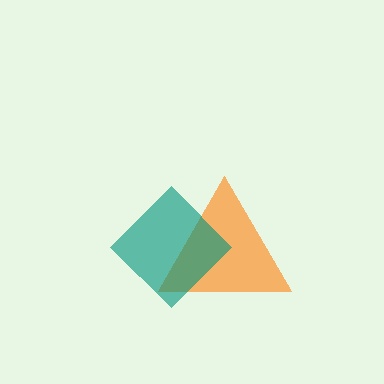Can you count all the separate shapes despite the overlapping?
Yes, there are 2 separate shapes.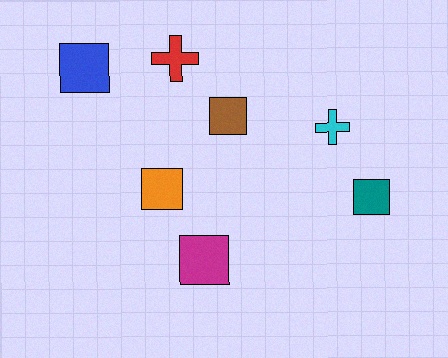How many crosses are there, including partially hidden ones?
There are 2 crosses.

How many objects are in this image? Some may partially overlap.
There are 7 objects.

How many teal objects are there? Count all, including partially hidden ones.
There is 1 teal object.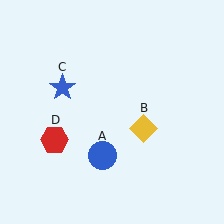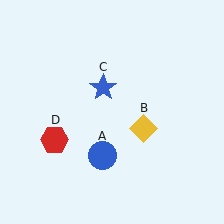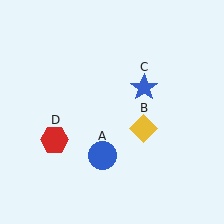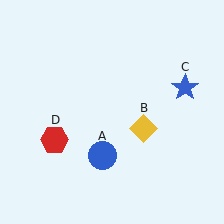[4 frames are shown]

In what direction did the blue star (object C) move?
The blue star (object C) moved right.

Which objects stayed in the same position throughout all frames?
Blue circle (object A) and yellow diamond (object B) and red hexagon (object D) remained stationary.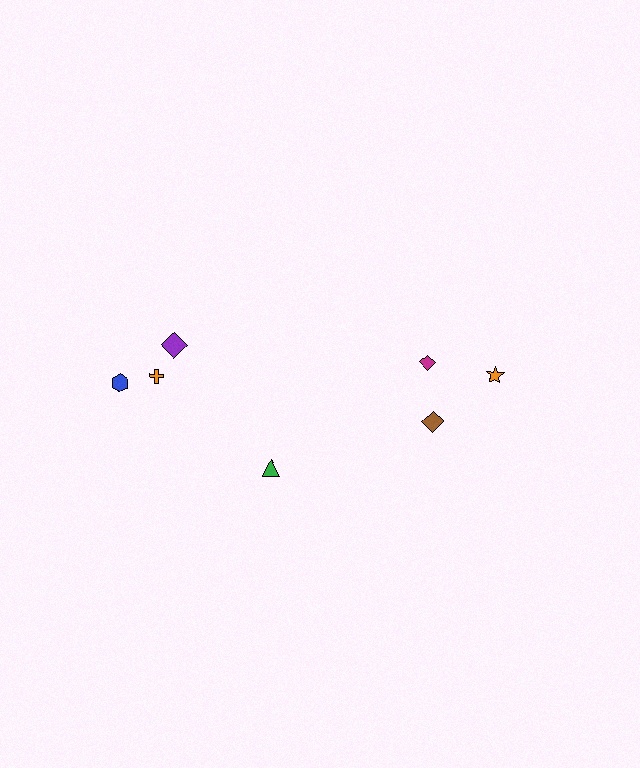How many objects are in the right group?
There are 3 objects.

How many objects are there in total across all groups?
There are 8 objects.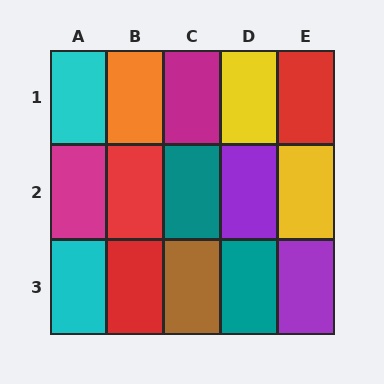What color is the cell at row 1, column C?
Magenta.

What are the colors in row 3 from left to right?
Cyan, red, brown, teal, purple.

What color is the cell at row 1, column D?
Yellow.